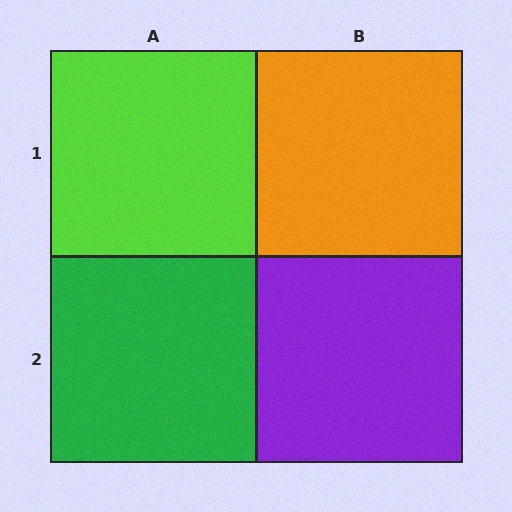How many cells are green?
1 cell is green.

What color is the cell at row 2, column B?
Purple.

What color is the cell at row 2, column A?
Green.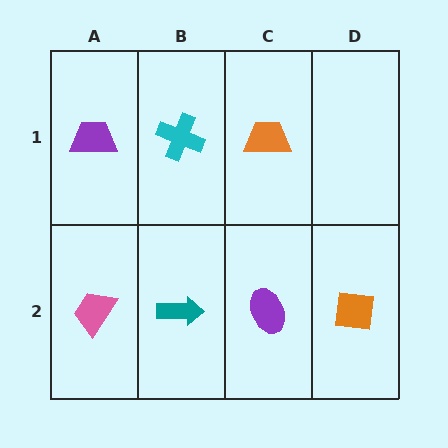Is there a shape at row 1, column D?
No, that cell is empty.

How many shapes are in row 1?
3 shapes.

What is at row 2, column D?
An orange square.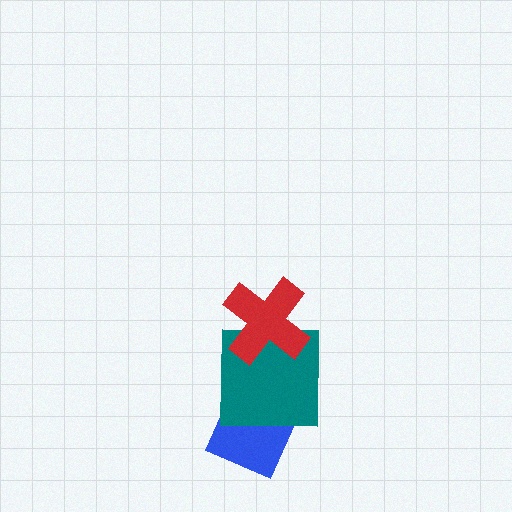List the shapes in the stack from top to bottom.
From top to bottom: the red cross, the teal square, the blue diamond.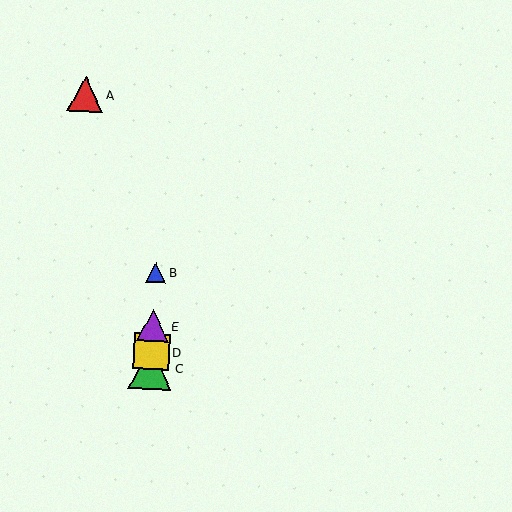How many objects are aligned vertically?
4 objects (B, C, D, E) are aligned vertically.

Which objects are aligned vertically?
Objects B, C, D, E are aligned vertically.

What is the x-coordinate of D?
Object D is at x≈152.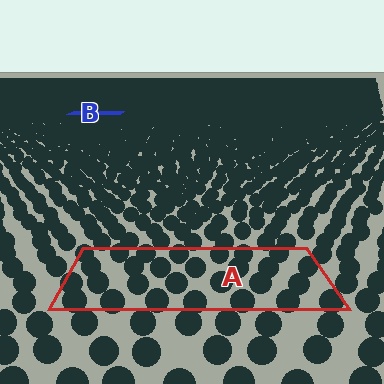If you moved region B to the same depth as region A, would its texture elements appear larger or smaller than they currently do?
They would appear larger. At a closer depth, the same texture elements are projected at a bigger on-screen size.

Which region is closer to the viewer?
Region A is closer. The texture elements there are larger and more spread out.